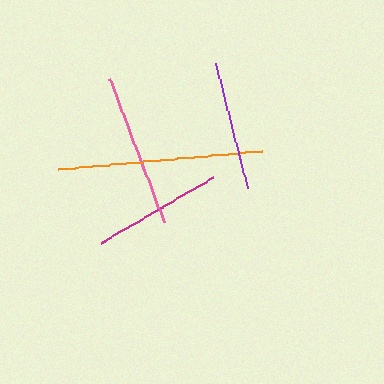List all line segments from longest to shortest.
From longest to shortest: orange, pink, magenta, purple.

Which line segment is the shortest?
The purple line is the shortest at approximately 129 pixels.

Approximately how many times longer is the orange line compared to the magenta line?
The orange line is approximately 1.6 times the length of the magenta line.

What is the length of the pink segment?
The pink segment is approximately 153 pixels long.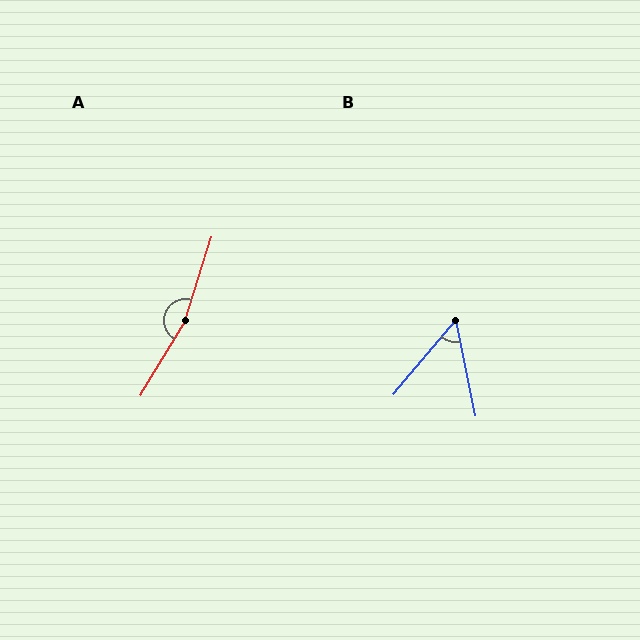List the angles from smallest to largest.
B (51°), A (166°).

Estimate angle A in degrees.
Approximately 166 degrees.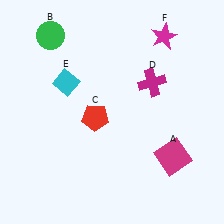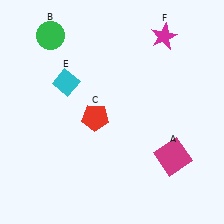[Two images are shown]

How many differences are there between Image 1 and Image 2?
There is 1 difference between the two images.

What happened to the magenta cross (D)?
The magenta cross (D) was removed in Image 2. It was in the top-right area of Image 1.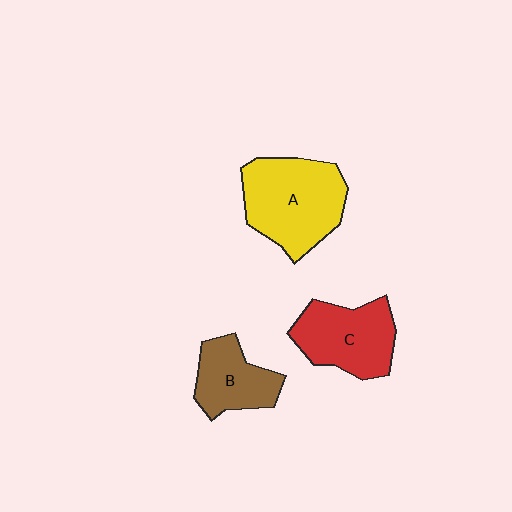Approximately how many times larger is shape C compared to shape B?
Approximately 1.3 times.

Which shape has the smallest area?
Shape B (brown).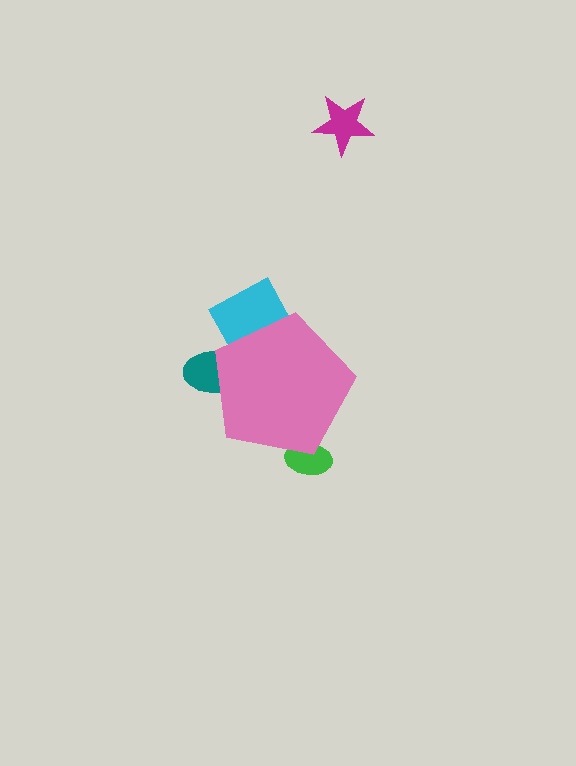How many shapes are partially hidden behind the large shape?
3 shapes are partially hidden.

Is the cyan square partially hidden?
Yes, the cyan square is partially hidden behind the pink pentagon.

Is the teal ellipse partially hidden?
Yes, the teal ellipse is partially hidden behind the pink pentagon.